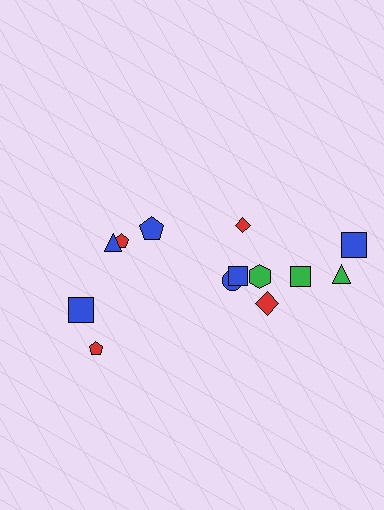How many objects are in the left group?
There are 5 objects.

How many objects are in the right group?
There are 8 objects.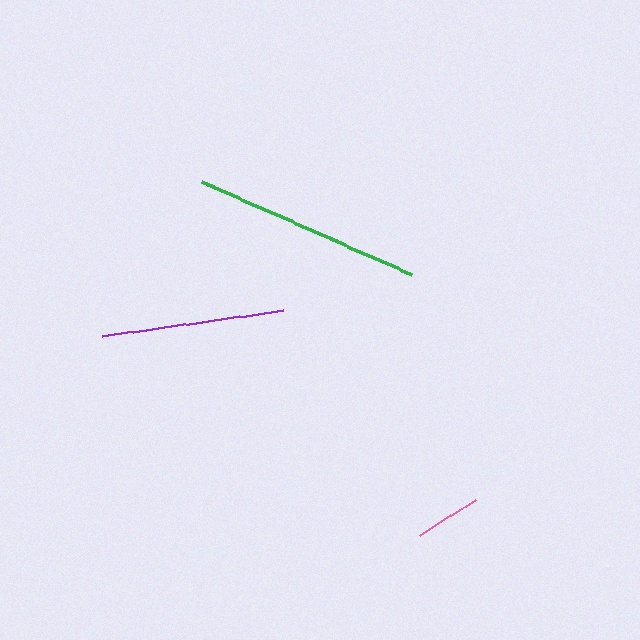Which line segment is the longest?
The green line is the longest at approximately 230 pixels.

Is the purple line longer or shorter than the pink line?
The purple line is longer than the pink line.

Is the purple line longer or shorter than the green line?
The green line is longer than the purple line.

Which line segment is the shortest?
The pink line is the shortest at approximately 66 pixels.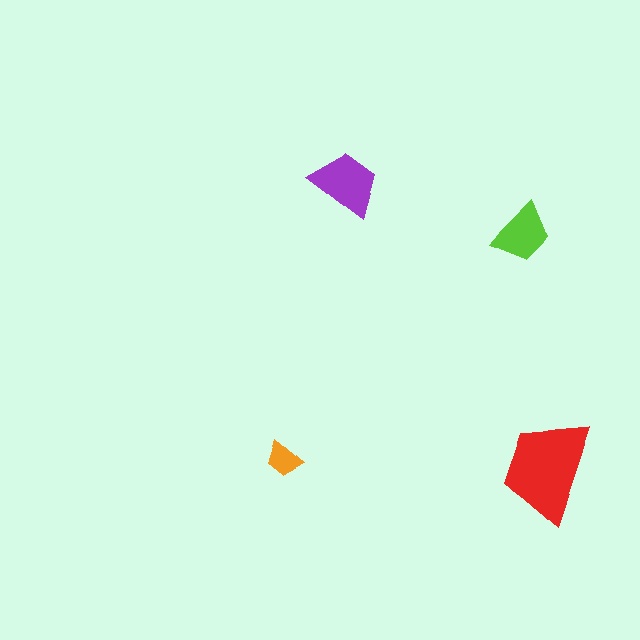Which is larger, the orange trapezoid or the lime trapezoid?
The lime one.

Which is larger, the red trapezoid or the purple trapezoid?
The red one.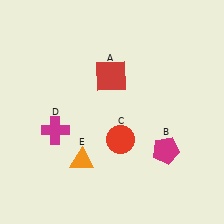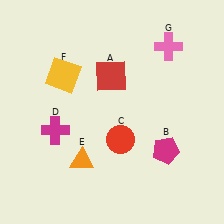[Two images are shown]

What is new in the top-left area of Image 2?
A yellow square (F) was added in the top-left area of Image 2.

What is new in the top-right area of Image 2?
A pink cross (G) was added in the top-right area of Image 2.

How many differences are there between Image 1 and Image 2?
There are 2 differences between the two images.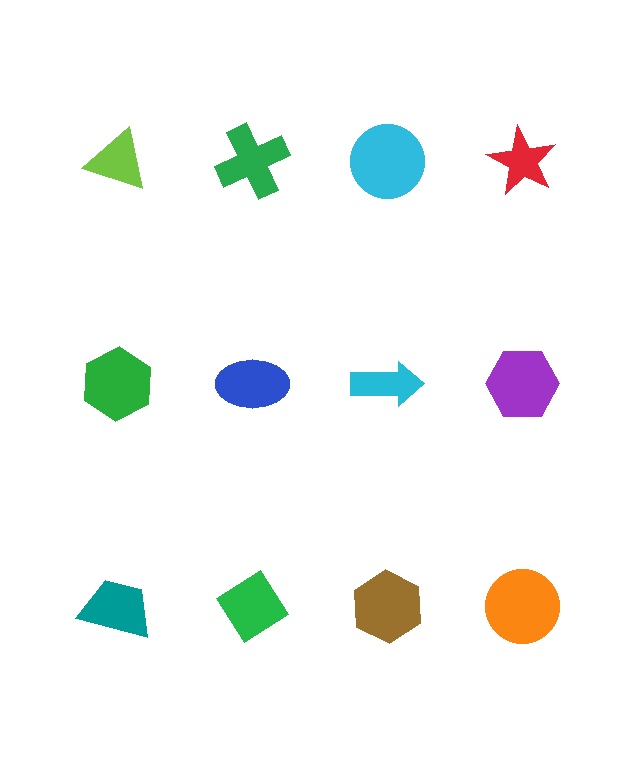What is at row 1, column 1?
A lime triangle.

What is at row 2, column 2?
A blue ellipse.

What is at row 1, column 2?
A green cross.